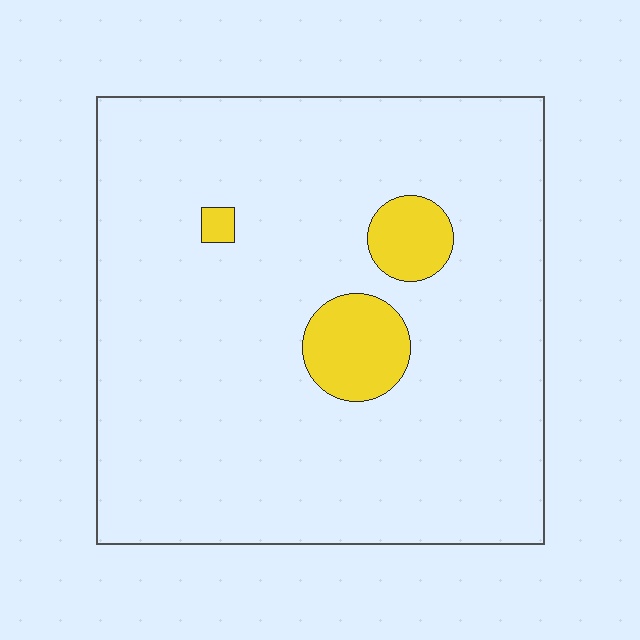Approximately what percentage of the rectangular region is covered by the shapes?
Approximately 10%.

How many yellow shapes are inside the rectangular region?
3.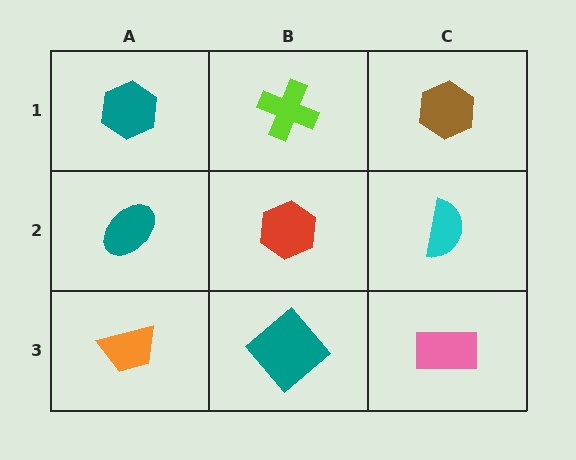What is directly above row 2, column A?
A teal hexagon.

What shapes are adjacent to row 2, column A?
A teal hexagon (row 1, column A), an orange trapezoid (row 3, column A), a red hexagon (row 2, column B).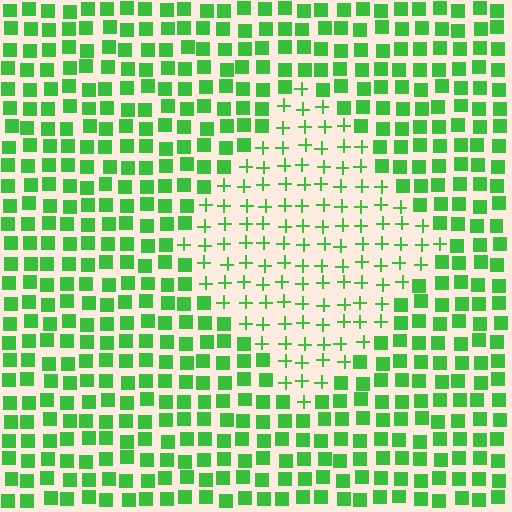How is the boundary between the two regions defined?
The boundary is defined by a change in element shape: plus signs inside vs. squares outside. All elements share the same color and spacing.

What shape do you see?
I see a diamond.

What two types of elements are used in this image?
The image uses plus signs inside the diamond region and squares outside it.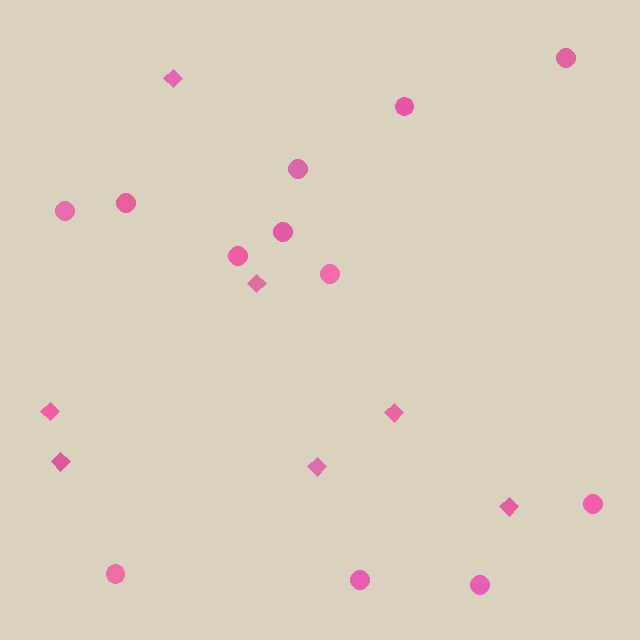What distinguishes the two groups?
There are 2 groups: one group of diamonds (7) and one group of circles (12).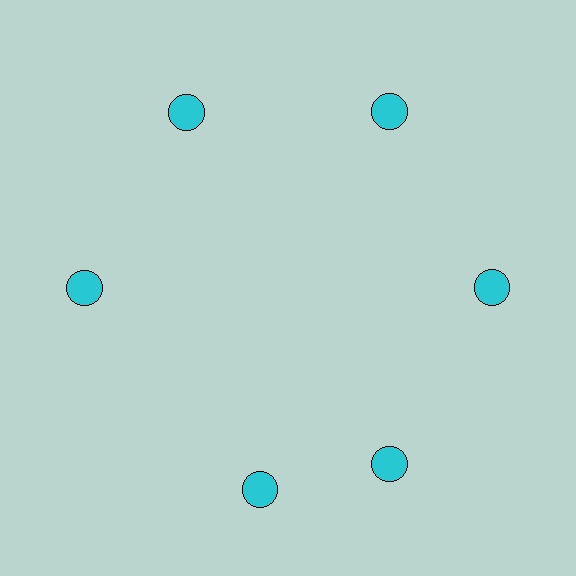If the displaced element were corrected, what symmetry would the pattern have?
It would have 6-fold rotational symmetry — the pattern would map onto itself every 60 degrees.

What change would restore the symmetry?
The symmetry would be restored by rotating it back into even spacing with its neighbors so that all 6 circles sit at equal angles and equal distance from the center.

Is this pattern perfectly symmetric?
No. The 6 cyan circles are arranged in a ring, but one element near the 7 o'clock position is rotated out of alignment along the ring, breaking the 6-fold rotational symmetry.